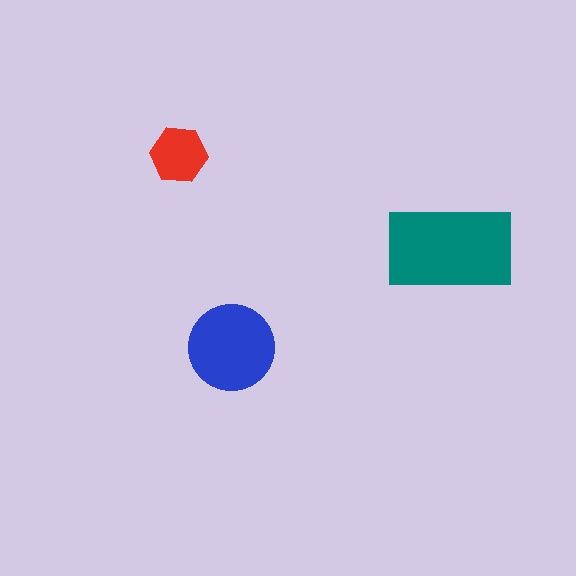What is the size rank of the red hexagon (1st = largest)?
3rd.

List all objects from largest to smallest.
The teal rectangle, the blue circle, the red hexagon.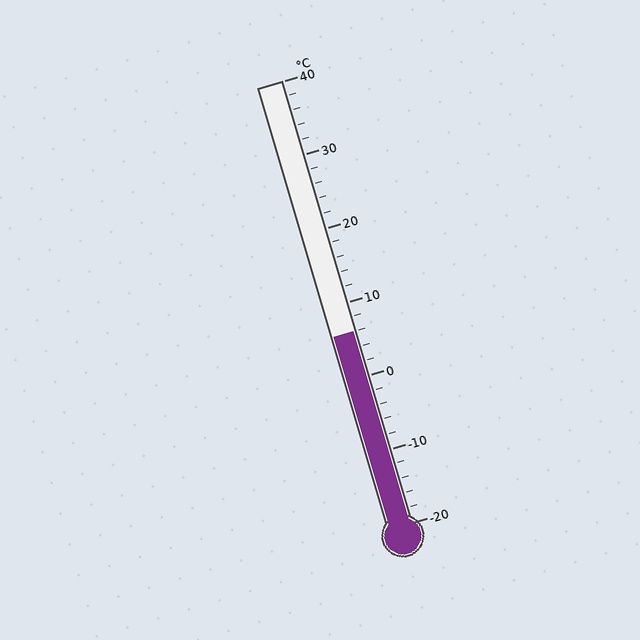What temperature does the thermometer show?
The thermometer shows approximately 6°C.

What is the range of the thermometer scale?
The thermometer scale ranges from -20°C to 40°C.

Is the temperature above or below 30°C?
The temperature is below 30°C.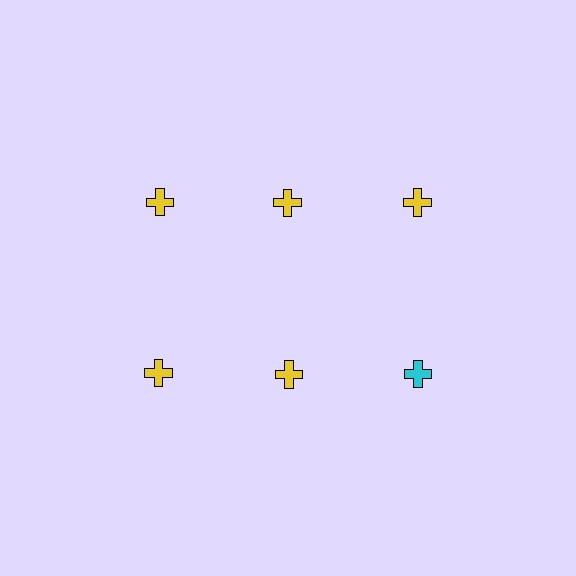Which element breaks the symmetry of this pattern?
The cyan cross in the second row, center column breaks the symmetry. All other shapes are yellow crosses.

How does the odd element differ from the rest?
It has a different color: cyan instead of yellow.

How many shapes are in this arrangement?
There are 6 shapes arranged in a grid pattern.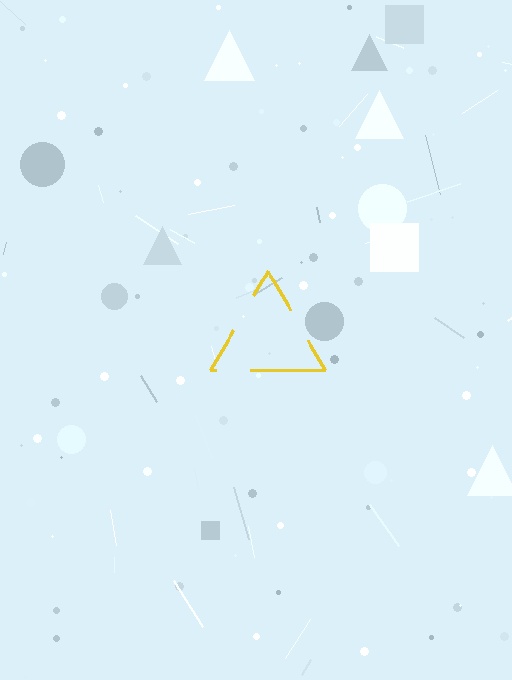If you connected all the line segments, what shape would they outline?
They would outline a triangle.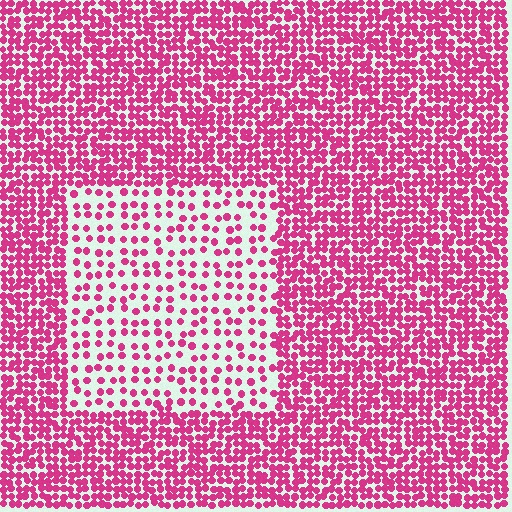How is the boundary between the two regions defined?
The boundary is defined by a change in element density (approximately 2.5x ratio). All elements are the same color, size, and shape.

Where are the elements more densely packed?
The elements are more densely packed outside the rectangle boundary.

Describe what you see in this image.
The image contains small magenta elements arranged at two different densities. A rectangle-shaped region is visible where the elements are less densely packed than the surrounding area.